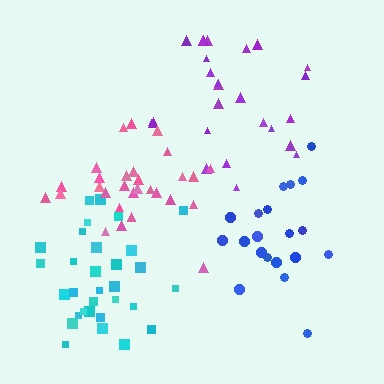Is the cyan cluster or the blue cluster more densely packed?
Cyan.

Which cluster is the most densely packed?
Pink.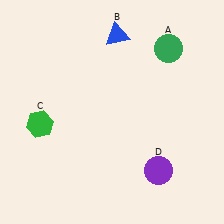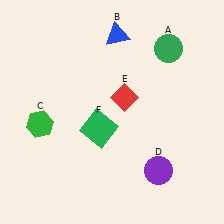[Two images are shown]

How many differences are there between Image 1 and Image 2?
There are 2 differences between the two images.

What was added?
A red diamond (E), a green square (F) were added in Image 2.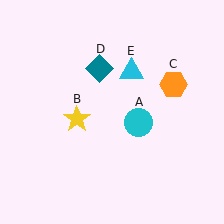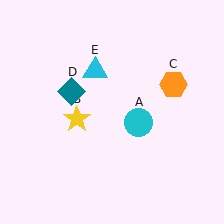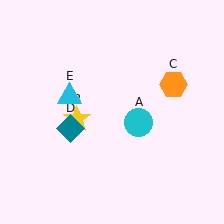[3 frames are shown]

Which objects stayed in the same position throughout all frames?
Cyan circle (object A) and yellow star (object B) and orange hexagon (object C) remained stationary.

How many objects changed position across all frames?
2 objects changed position: teal diamond (object D), cyan triangle (object E).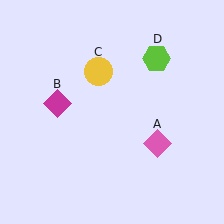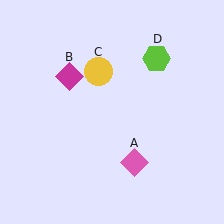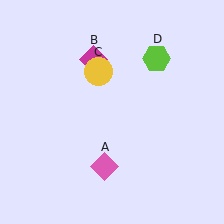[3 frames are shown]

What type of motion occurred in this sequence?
The pink diamond (object A), magenta diamond (object B) rotated clockwise around the center of the scene.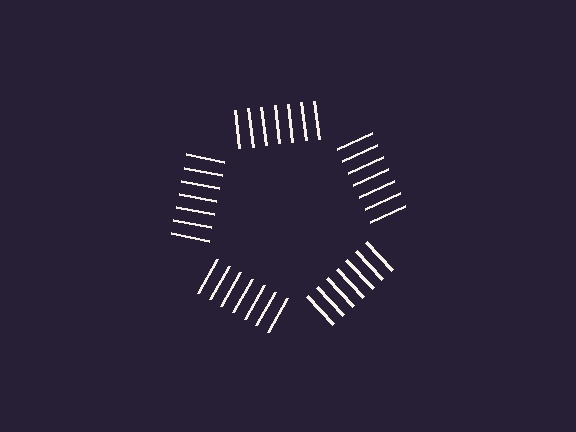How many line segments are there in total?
35 — 7 along each of the 5 edges.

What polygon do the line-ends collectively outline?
An illusory pentagon — the line segments terminate on its edges but no continuous stroke is drawn.